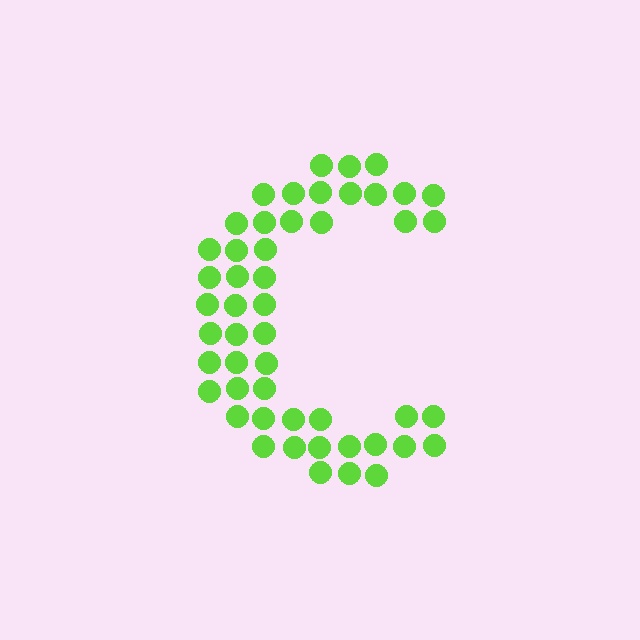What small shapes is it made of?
It is made of small circles.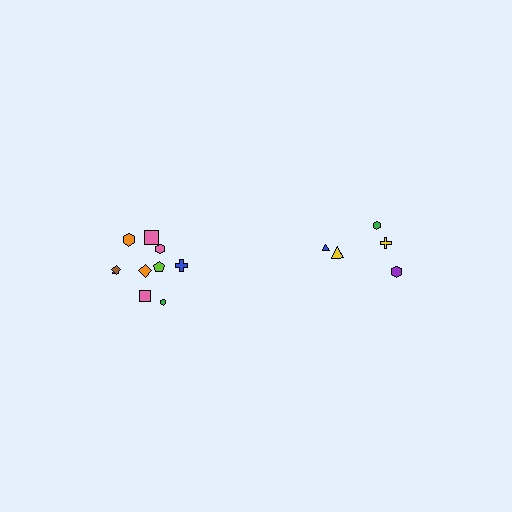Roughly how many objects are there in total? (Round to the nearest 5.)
Roughly 15 objects in total.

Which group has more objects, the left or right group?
The left group.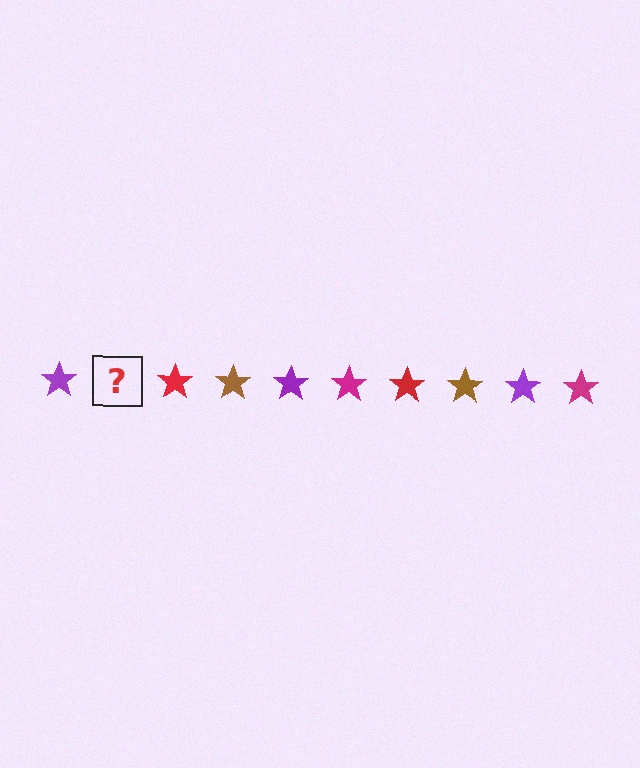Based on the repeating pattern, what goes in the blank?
The blank should be a magenta star.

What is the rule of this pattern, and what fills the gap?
The rule is that the pattern cycles through purple, magenta, red, brown stars. The gap should be filled with a magenta star.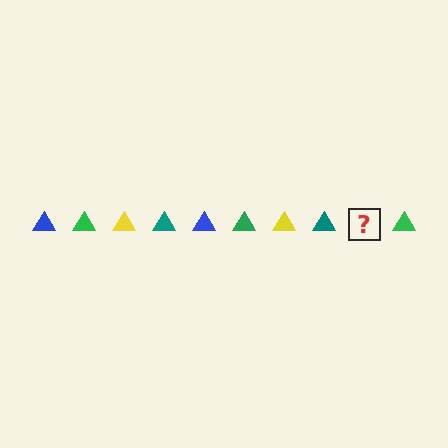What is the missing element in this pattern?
The missing element is a blue triangle.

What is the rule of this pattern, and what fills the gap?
The rule is that the pattern cycles through blue, green, yellow, teal triangles. The gap should be filled with a blue triangle.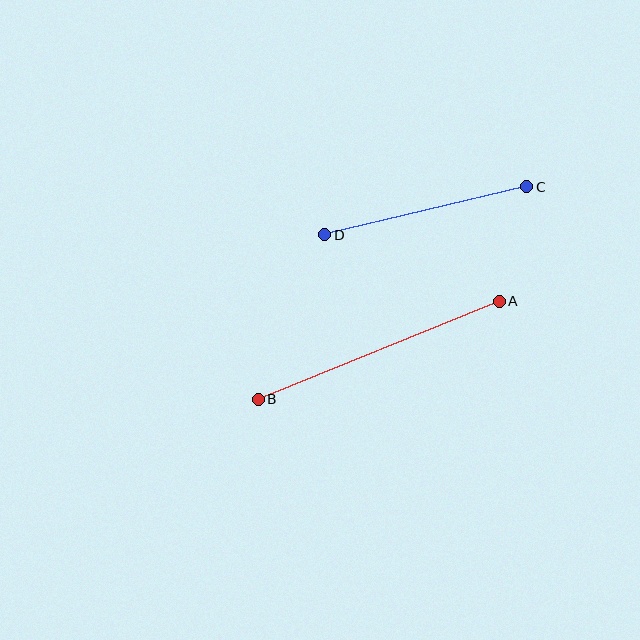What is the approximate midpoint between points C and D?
The midpoint is at approximately (426, 211) pixels.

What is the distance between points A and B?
The distance is approximately 260 pixels.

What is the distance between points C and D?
The distance is approximately 208 pixels.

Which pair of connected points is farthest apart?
Points A and B are farthest apart.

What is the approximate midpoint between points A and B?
The midpoint is at approximately (379, 350) pixels.